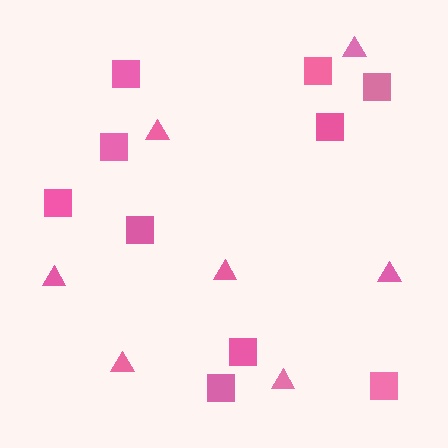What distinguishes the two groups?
There are 2 groups: one group of triangles (7) and one group of squares (10).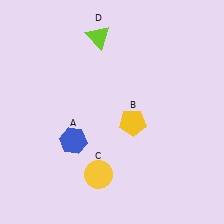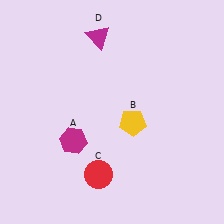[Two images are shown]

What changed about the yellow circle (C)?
In Image 1, C is yellow. In Image 2, it changed to red.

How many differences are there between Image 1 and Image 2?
There are 3 differences between the two images.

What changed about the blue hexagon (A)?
In Image 1, A is blue. In Image 2, it changed to magenta.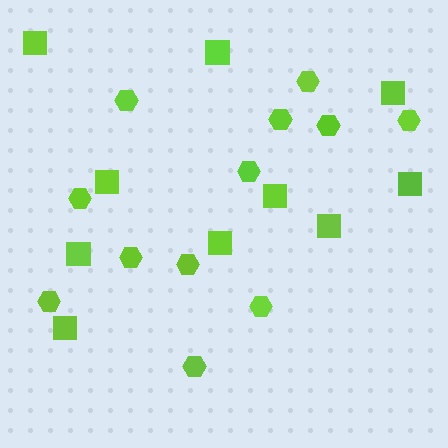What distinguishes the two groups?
There are 2 groups: one group of squares (10) and one group of hexagons (12).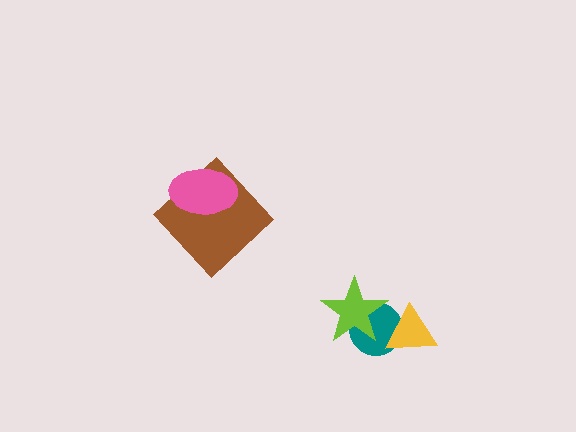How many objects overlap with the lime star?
1 object overlaps with the lime star.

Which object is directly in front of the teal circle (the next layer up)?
The lime star is directly in front of the teal circle.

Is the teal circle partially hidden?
Yes, it is partially covered by another shape.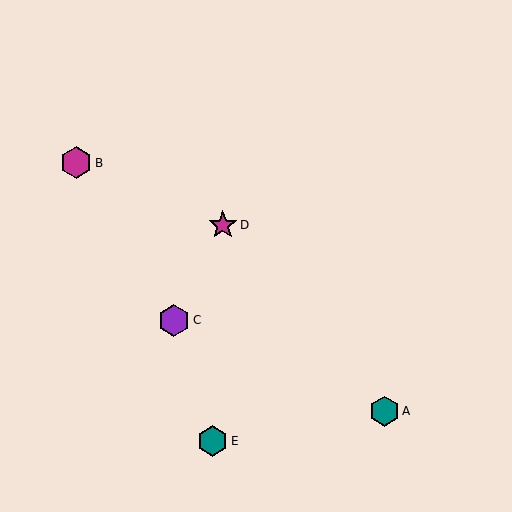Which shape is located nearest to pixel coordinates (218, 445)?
The teal hexagon (labeled E) at (213, 441) is nearest to that location.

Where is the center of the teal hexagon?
The center of the teal hexagon is at (213, 441).